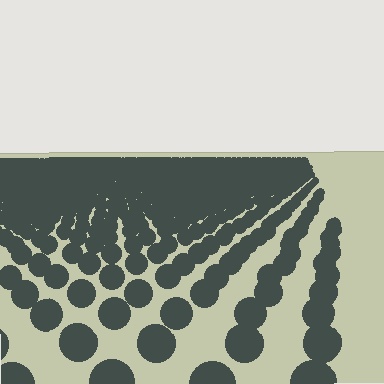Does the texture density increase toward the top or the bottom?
Density increases toward the top.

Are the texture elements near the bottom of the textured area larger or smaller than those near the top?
Larger. Near the bottom, elements are closer to the viewer and appear at a bigger on-screen size.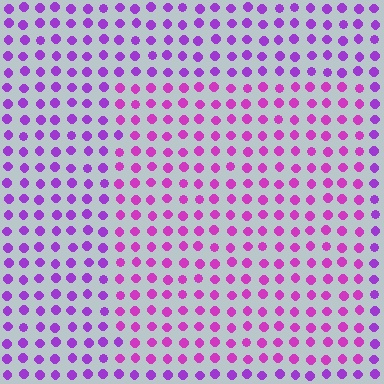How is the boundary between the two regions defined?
The boundary is defined purely by a slight shift in hue (about 25 degrees). Spacing, size, and orientation are identical on both sides.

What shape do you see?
I see a rectangle.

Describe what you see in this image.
The image is filled with small purple elements in a uniform arrangement. A rectangle-shaped region is visible where the elements are tinted to a slightly different hue, forming a subtle color boundary.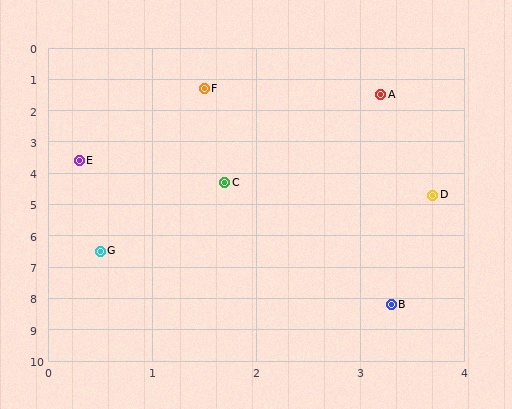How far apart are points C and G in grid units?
Points C and G are about 2.5 grid units apart.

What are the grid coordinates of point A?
Point A is at approximately (3.2, 1.5).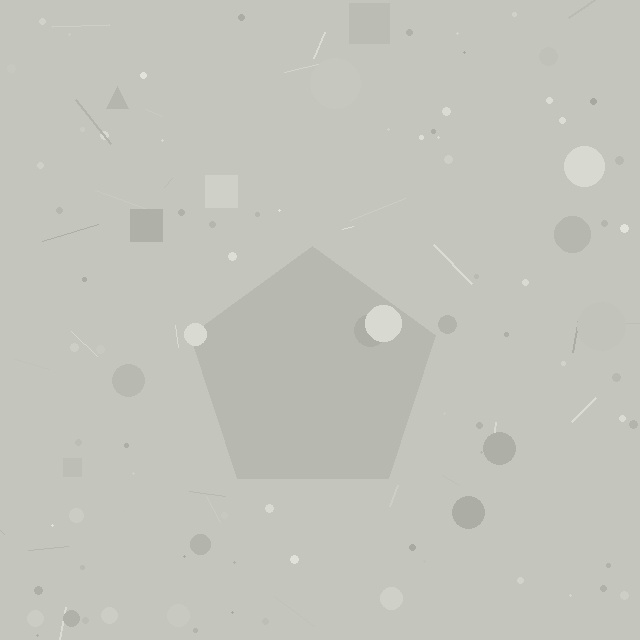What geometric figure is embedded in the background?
A pentagon is embedded in the background.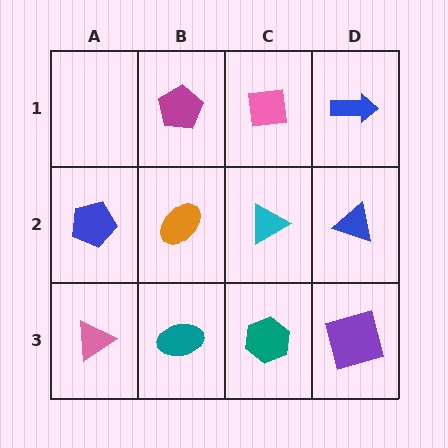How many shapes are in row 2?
4 shapes.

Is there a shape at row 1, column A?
No, that cell is empty.